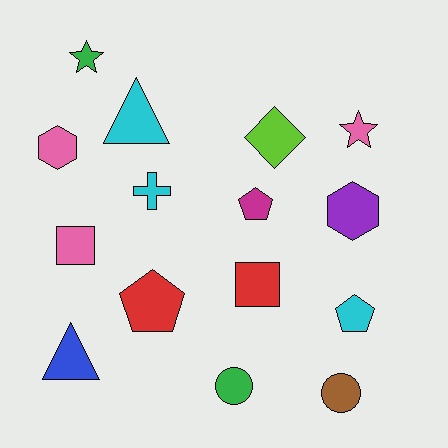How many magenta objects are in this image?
There is 1 magenta object.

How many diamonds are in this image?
There is 1 diamond.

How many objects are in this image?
There are 15 objects.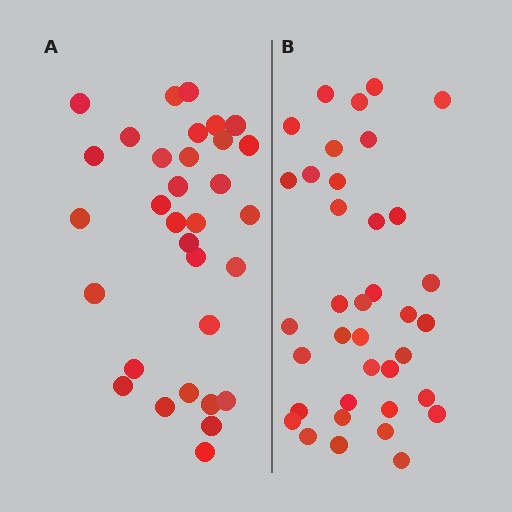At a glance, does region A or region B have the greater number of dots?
Region B (the right region) has more dots.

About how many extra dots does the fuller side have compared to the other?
Region B has about 5 more dots than region A.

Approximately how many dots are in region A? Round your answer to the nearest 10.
About 30 dots. (The exact count is 32, which rounds to 30.)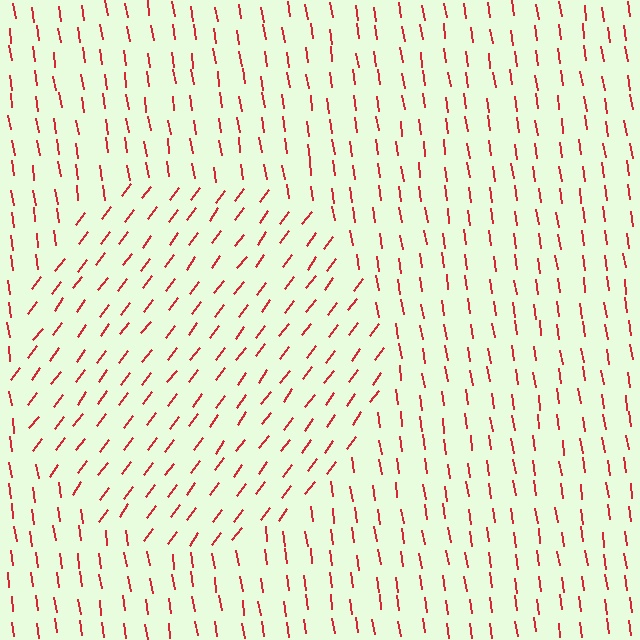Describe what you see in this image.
The image is filled with small red line segments. A circle region in the image has lines oriented differently from the surrounding lines, creating a visible texture boundary.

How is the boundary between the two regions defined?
The boundary is defined purely by a change in line orientation (approximately 45 degrees difference). All lines are the same color and thickness.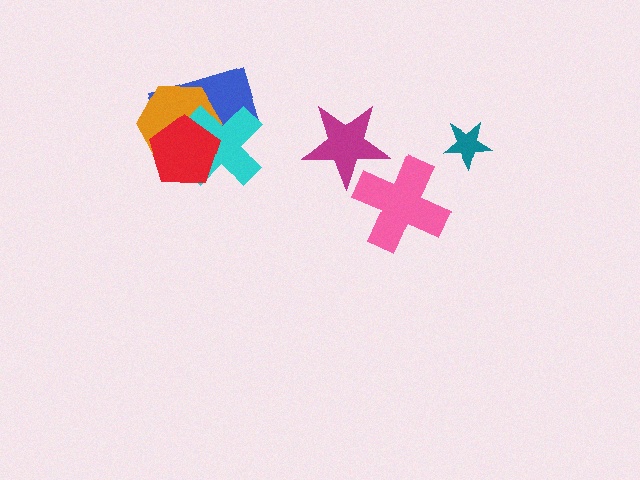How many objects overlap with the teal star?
0 objects overlap with the teal star.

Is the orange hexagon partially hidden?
Yes, it is partially covered by another shape.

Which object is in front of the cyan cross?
The red pentagon is in front of the cyan cross.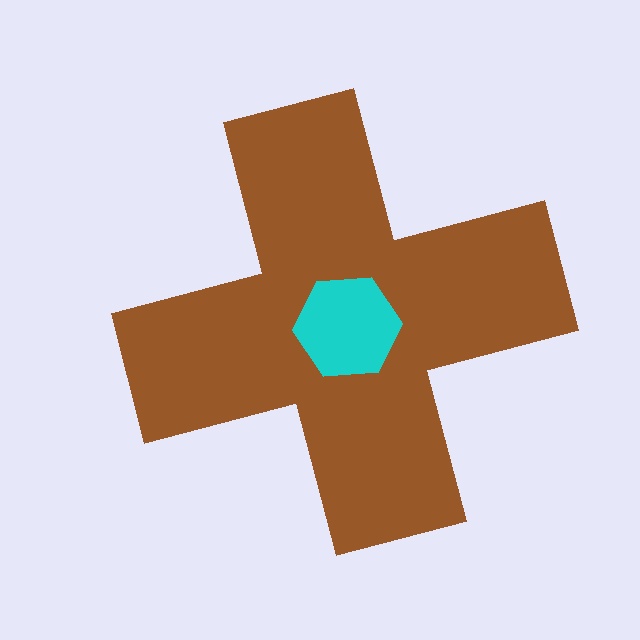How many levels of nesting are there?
2.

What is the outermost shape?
The brown cross.